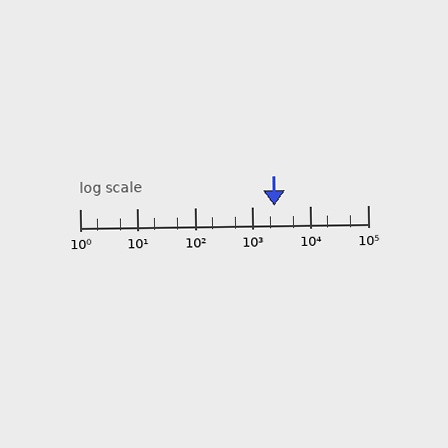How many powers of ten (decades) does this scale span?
The scale spans 5 decades, from 1 to 100000.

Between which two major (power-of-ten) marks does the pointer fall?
The pointer is between 1000 and 10000.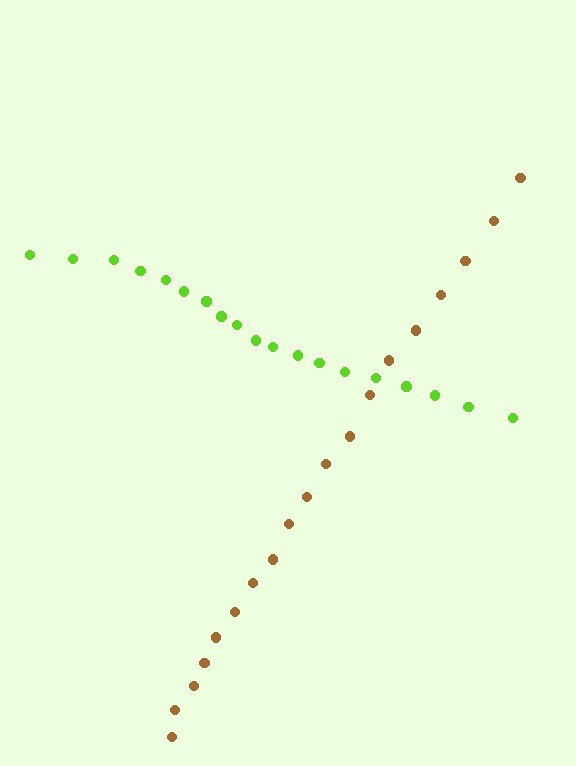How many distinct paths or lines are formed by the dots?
There are 2 distinct paths.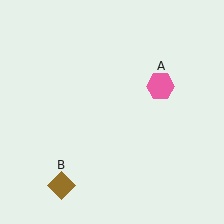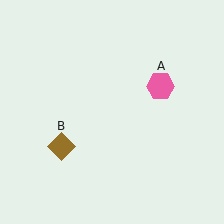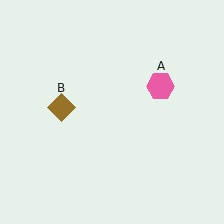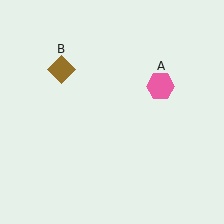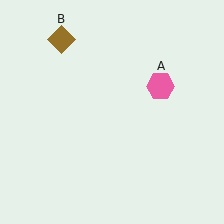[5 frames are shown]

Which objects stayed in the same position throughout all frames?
Pink hexagon (object A) remained stationary.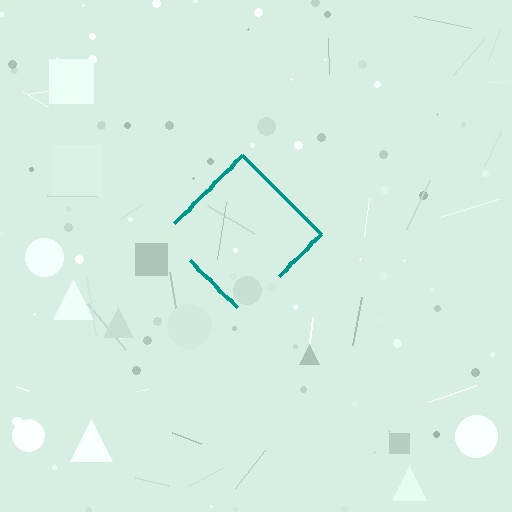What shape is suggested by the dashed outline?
The dashed outline suggests a diamond.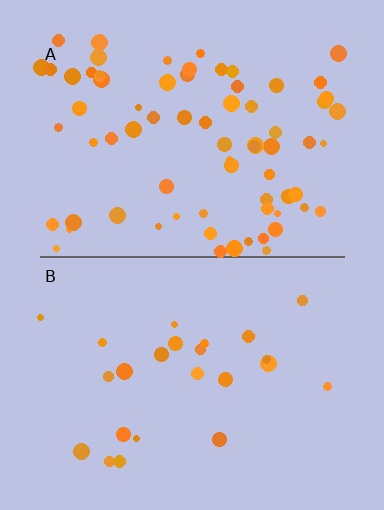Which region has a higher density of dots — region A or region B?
A (the top).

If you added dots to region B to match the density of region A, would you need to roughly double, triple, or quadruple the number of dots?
Approximately triple.